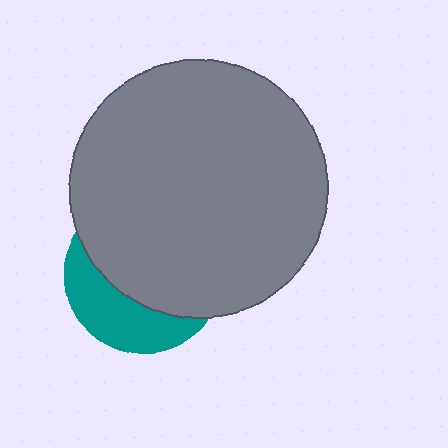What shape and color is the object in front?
The object in front is a gray circle.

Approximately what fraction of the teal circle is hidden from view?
Roughly 65% of the teal circle is hidden behind the gray circle.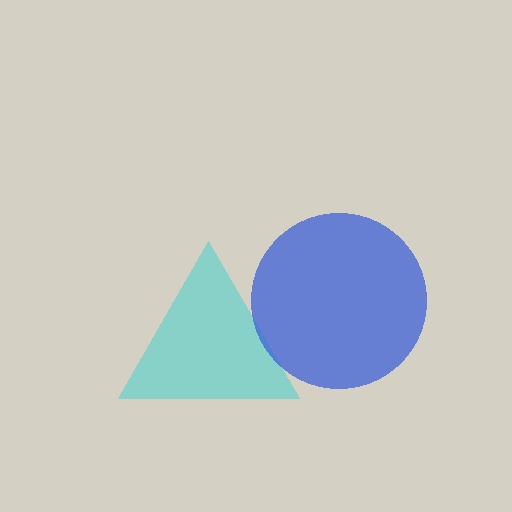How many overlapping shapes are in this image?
There are 2 overlapping shapes in the image.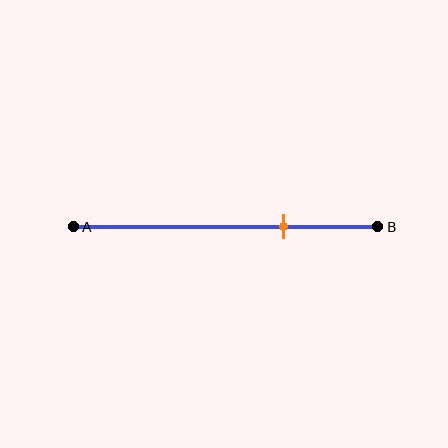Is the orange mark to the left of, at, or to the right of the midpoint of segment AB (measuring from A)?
The orange mark is to the right of the midpoint of segment AB.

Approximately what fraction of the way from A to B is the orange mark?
The orange mark is approximately 70% of the way from A to B.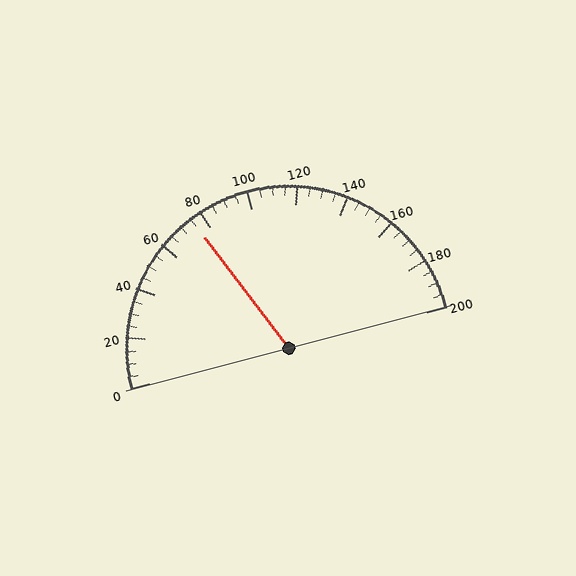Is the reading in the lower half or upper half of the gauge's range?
The reading is in the lower half of the range (0 to 200).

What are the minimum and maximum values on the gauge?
The gauge ranges from 0 to 200.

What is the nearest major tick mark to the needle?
The nearest major tick mark is 80.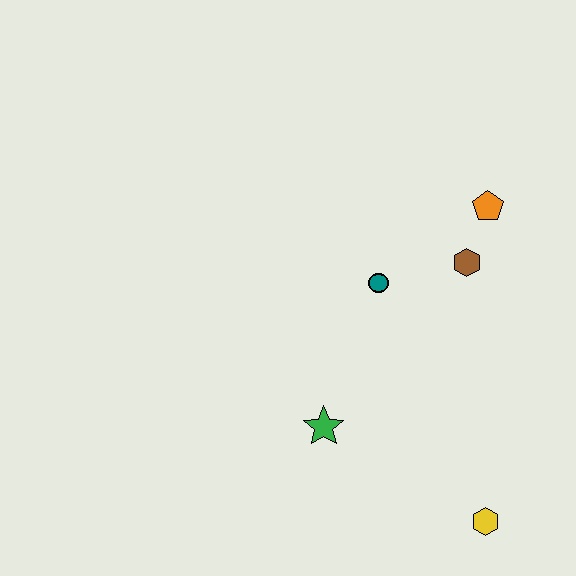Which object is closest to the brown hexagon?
The orange pentagon is closest to the brown hexagon.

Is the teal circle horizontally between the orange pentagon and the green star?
Yes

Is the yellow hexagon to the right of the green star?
Yes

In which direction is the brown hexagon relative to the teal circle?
The brown hexagon is to the right of the teal circle.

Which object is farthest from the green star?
The orange pentagon is farthest from the green star.